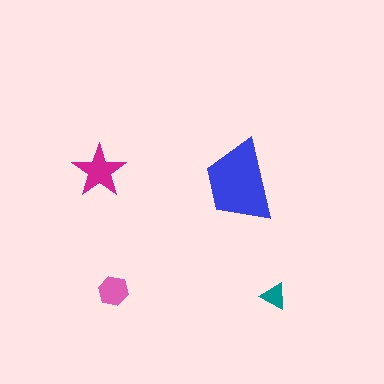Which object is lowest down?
The teal triangle is bottommost.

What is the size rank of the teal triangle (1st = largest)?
4th.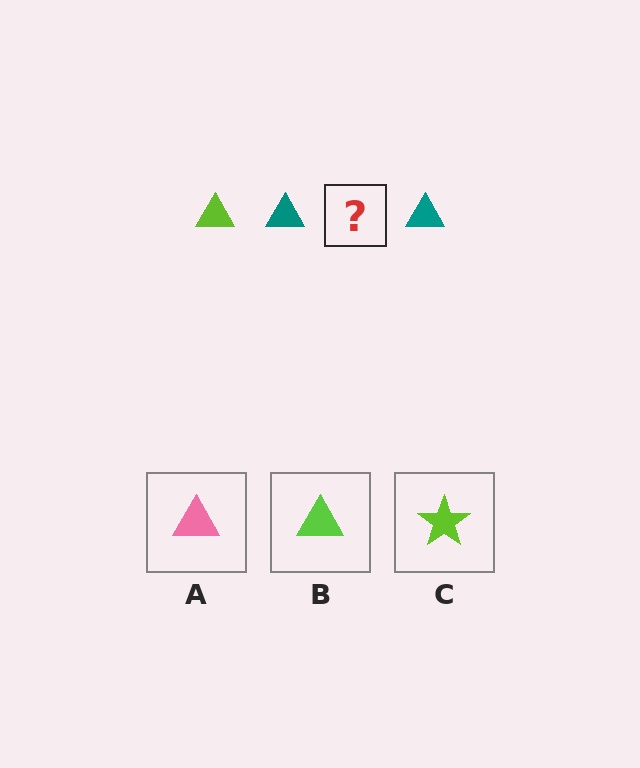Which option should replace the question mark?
Option B.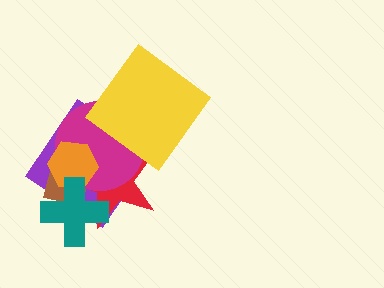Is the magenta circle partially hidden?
Yes, it is partially covered by another shape.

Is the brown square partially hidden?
Yes, it is partially covered by another shape.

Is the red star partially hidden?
Yes, it is partially covered by another shape.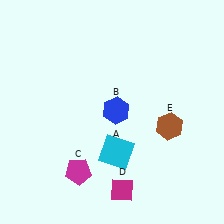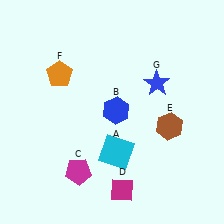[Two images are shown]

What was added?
An orange pentagon (F), a blue star (G) were added in Image 2.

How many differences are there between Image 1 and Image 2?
There are 2 differences between the two images.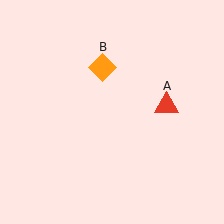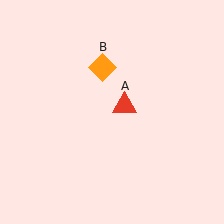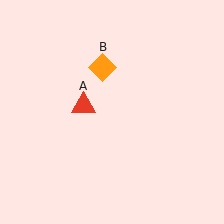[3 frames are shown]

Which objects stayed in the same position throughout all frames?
Orange diamond (object B) remained stationary.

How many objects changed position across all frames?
1 object changed position: red triangle (object A).